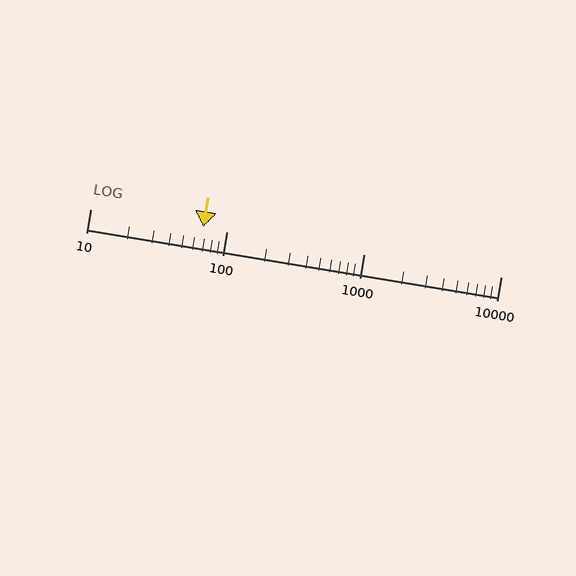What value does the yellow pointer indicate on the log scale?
The pointer indicates approximately 67.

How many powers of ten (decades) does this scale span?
The scale spans 3 decades, from 10 to 10000.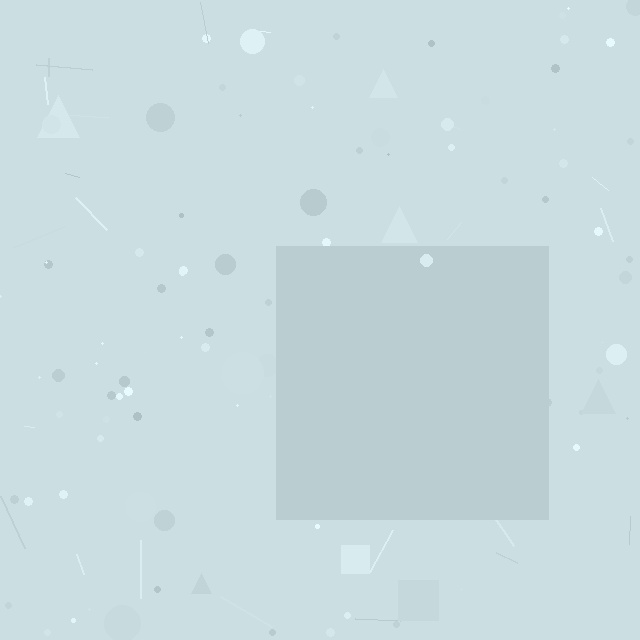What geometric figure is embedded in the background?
A square is embedded in the background.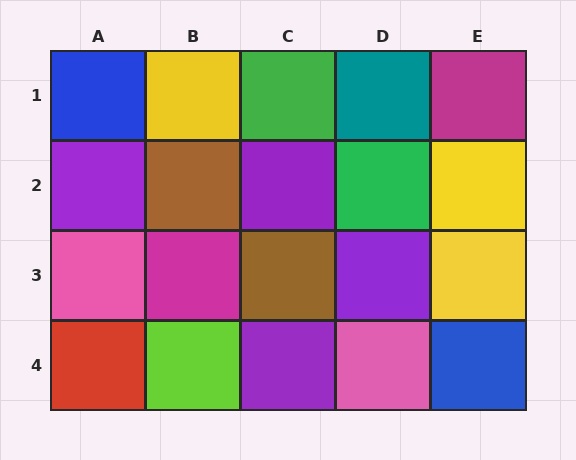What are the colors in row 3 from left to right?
Pink, magenta, brown, purple, yellow.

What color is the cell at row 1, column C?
Green.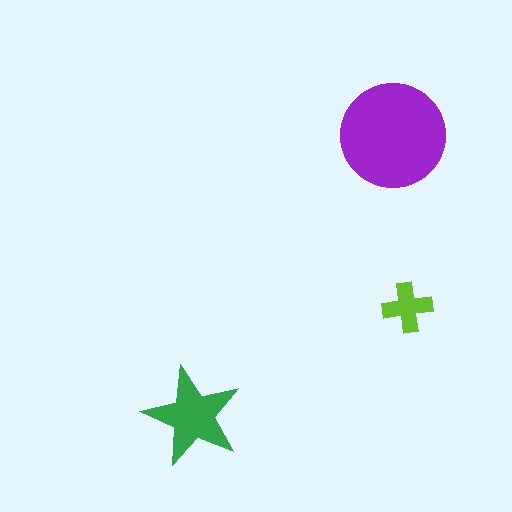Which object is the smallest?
The lime cross.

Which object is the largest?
The purple circle.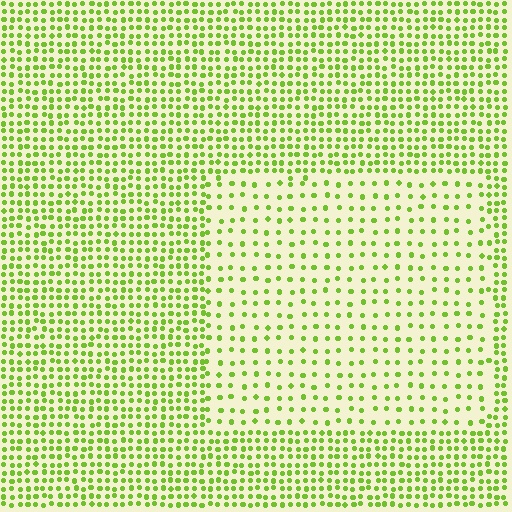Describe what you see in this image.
The image contains small lime elements arranged at two different densities. A rectangle-shaped region is visible where the elements are less densely packed than the surrounding area.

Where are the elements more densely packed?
The elements are more densely packed outside the rectangle boundary.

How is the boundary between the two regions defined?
The boundary is defined by a change in element density (approximately 2.2x ratio). All elements are the same color, size, and shape.